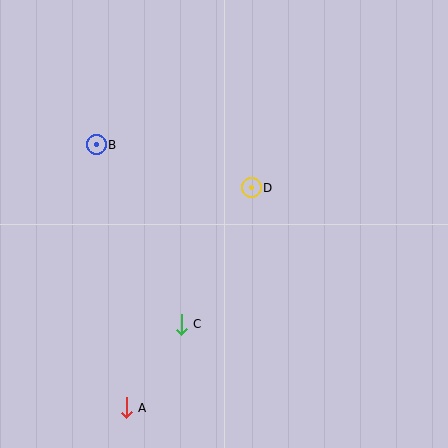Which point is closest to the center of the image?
Point D at (251, 188) is closest to the center.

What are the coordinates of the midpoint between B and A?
The midpoint between B and A is at (111, 276).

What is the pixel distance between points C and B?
The distance between C and B is 198 pixels.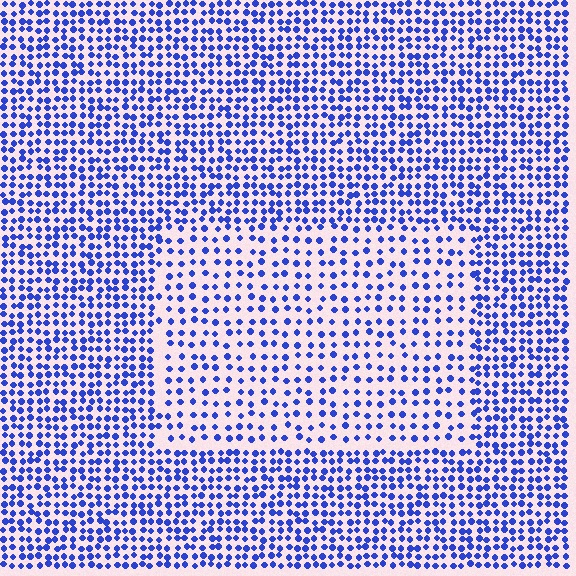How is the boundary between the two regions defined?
The boundary is defined by a change in element density (approximately 1.8x ratio). All elements are the same color, size, and shape.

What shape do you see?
I see a rectangle.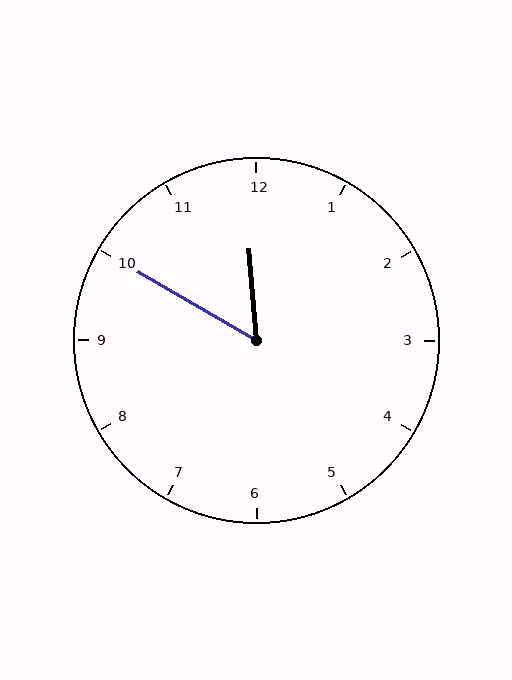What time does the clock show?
11:50.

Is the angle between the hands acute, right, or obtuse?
It is acute.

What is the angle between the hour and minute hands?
Approximately 55 degrees.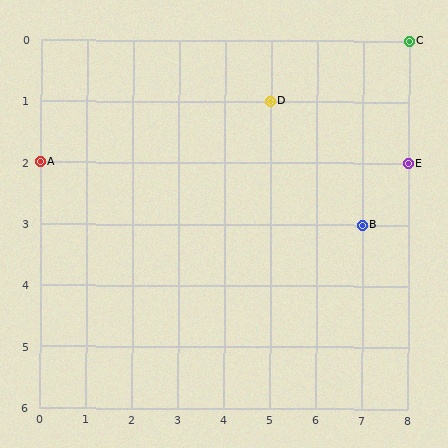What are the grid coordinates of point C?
Point C is at grid coordinates (8, 0).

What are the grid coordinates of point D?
Point D is at grid coordinates (5, 1).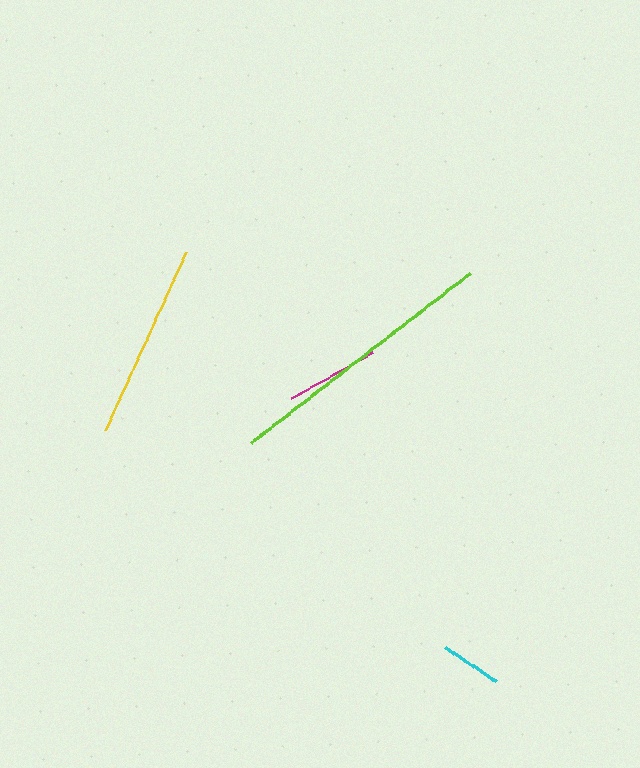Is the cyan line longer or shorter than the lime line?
The lime line is longer than the cyan line.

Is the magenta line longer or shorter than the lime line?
The lime line is longer than the magenta line.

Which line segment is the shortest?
The cyan line is the shortest at approximately 62 pixels.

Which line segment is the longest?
The lime line is the longest at approximately 277 pixels.